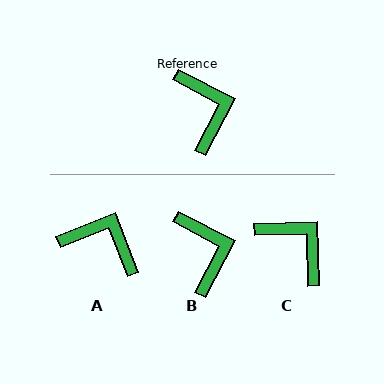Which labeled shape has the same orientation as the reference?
B.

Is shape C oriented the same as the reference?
No, it is off by about 29 degrees.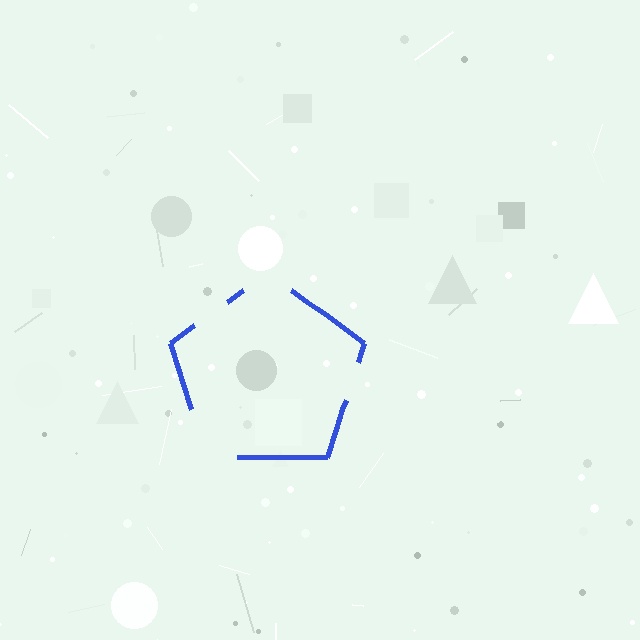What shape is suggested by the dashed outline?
The dashed outline suggests a pentagon.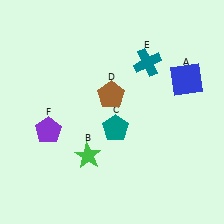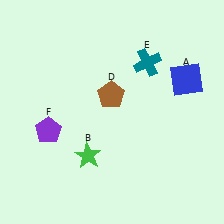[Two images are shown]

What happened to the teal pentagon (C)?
The teal pentagon (C) was removed in Image 2. It was in the bottom-right area of Image 1.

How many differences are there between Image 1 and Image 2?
There is 1 difference between the two images.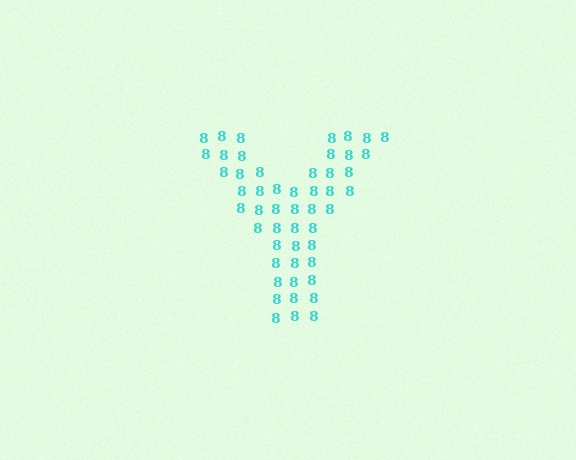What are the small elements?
The small elements are digit 8's.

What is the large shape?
The large shape is the letter Y.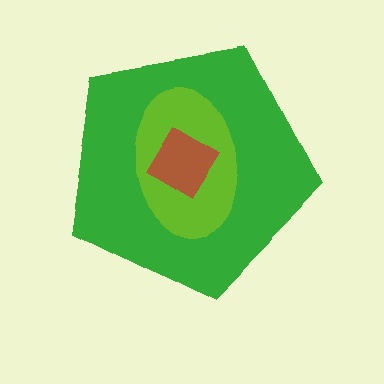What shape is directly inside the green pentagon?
The lime ellipse.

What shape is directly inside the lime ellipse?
The brown diamond.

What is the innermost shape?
The brown diamond.